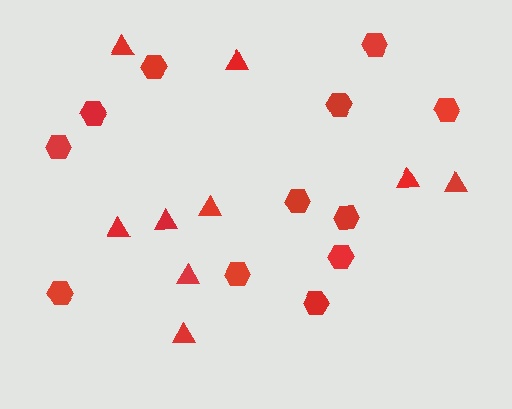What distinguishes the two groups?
There are 2 groups: one group of hexagons (12) and one group of triangles (9).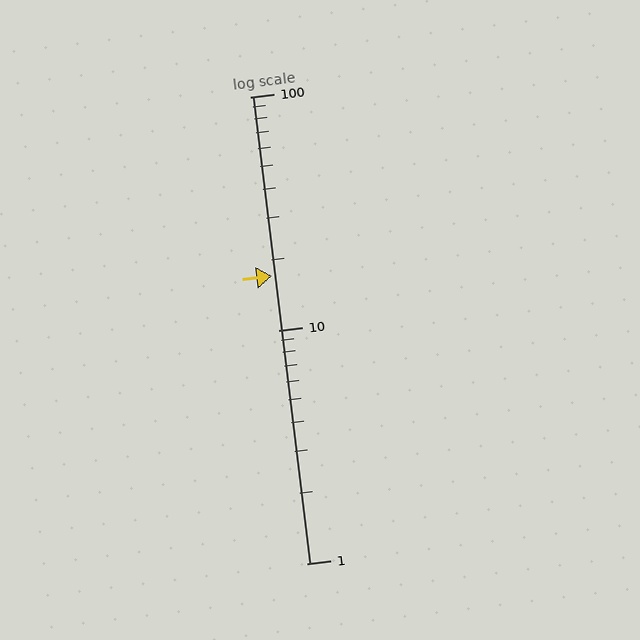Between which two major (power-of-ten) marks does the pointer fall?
The pointer is between 10 and 100.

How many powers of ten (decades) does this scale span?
The scale spans 2 decades, from 1 to 100.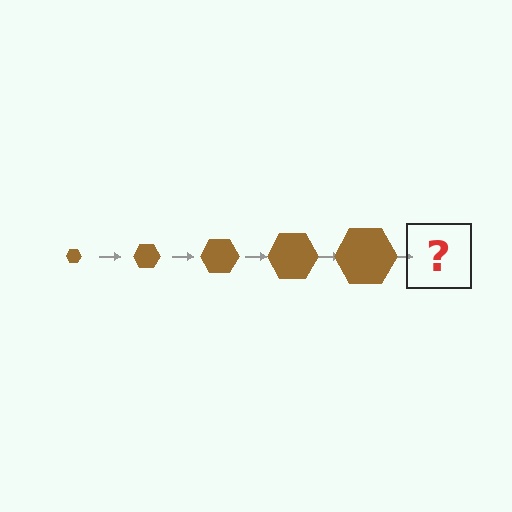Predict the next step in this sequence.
The next step is a brown hexagon, larger than the previous one.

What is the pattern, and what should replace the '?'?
The pattern is that the hexagon gets progressively larger each step. The '?' should be a brown hexagon, larger than the previous one.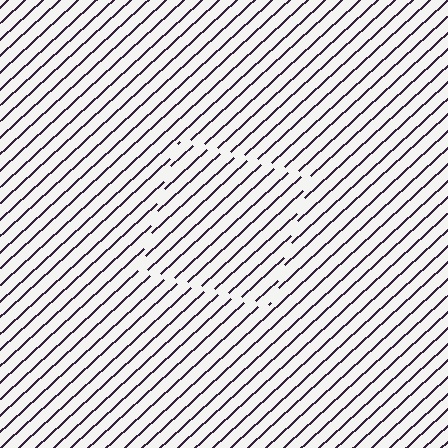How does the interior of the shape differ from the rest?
The interior of the shape contains the same grating, shifted by half a period — the contour is defined by the phase discontinuity where line-ends from the inner and outer gratings abut.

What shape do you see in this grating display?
An illusory square. The interior of the shape contains the same grating, shifted by half a period — the contour is defined by the phase discontinuity where line-ends from the inner and outer gratings abut.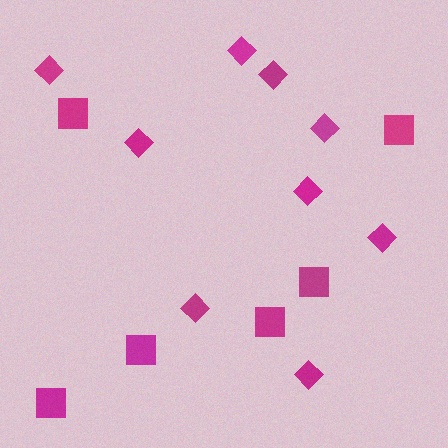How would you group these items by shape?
There are 2 groups: one group of squares (6) and one group of diamonds (9).